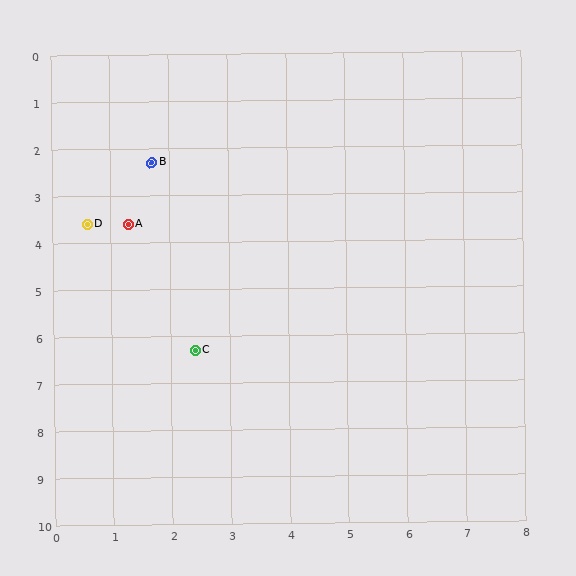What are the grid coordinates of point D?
Point D is at approximately (0.6, 3.6).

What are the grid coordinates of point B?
Point B is at approximately (1.7, 2.3).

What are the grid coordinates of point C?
Point C is at approximately (2.4, 6.3).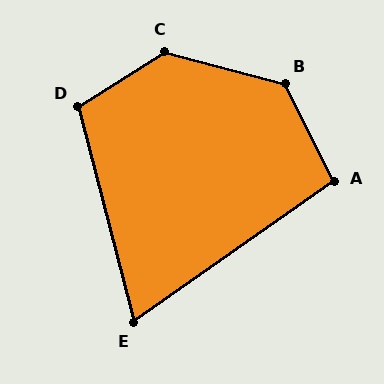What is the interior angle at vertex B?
Approximately 132 degrees (obtuse).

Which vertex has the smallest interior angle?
E, at approximately 69 degrees.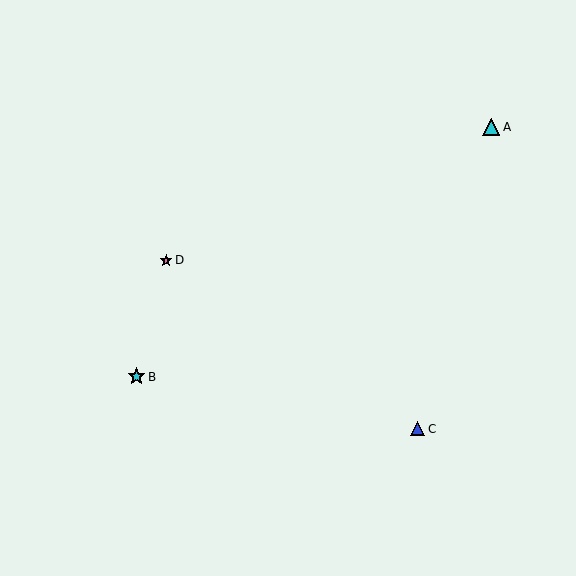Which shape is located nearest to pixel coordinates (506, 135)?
The cyan triangle (labeled A) at (491, 127) is nearest to that location.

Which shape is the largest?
The cyan star (labeled B) is the largest.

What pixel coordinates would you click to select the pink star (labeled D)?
Click at (166, 260) to select the pink star D.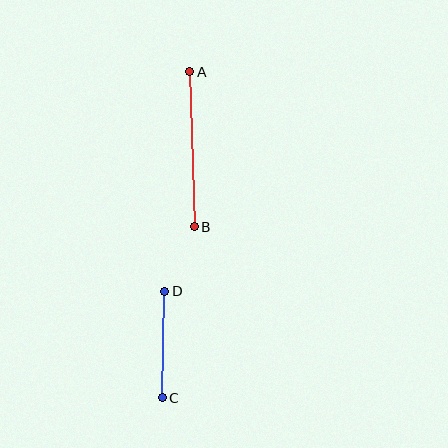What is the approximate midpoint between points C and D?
The midpoint is at approximately (163, 345) pixels.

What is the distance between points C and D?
The distance is approximately 107 pixels.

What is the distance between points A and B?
The distance is approximately 155 pixels.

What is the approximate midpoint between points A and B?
The midpoint is at approximately (192, 149) pixels.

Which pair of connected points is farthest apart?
Points A and B are farthest apart.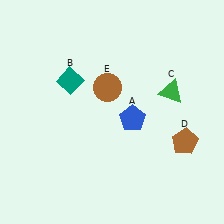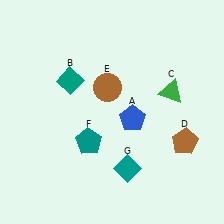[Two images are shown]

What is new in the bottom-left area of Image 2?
A teal pentagon (F) was added in the bottom-left area of Image 2.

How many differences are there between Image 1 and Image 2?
There are 2 differences between the two images.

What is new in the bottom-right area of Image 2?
A teal diamond (G) was added in the bottom-right area of Image 2.